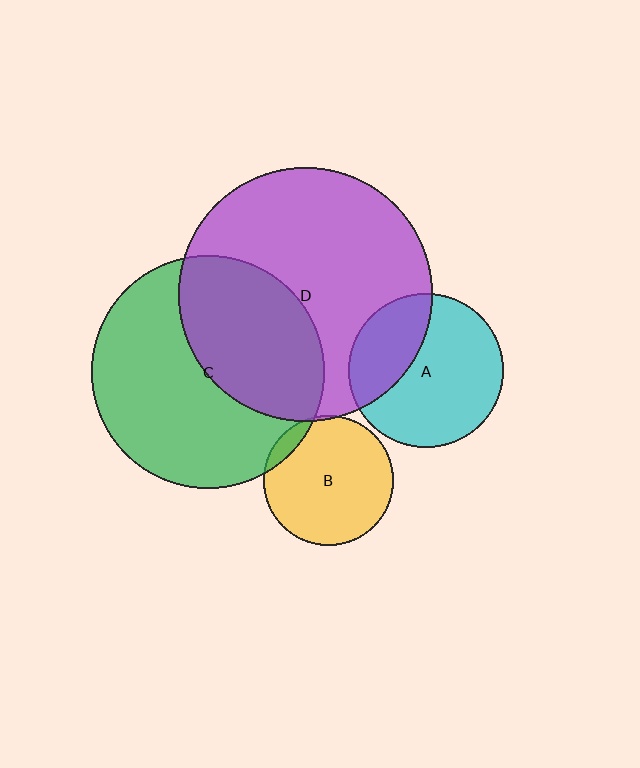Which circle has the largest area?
Circle D (purple).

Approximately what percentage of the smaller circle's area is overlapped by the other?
Approximately 30%.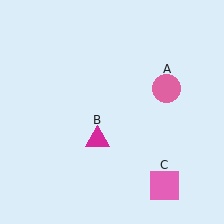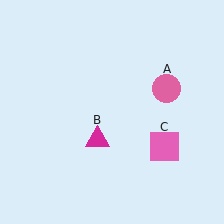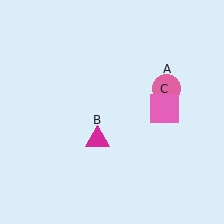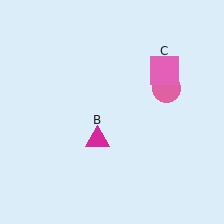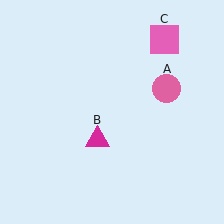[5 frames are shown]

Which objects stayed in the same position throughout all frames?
Pink circle (object A) and magenta triangle (object B) remained stationary.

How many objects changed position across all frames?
1 object changed position: pink square (object C).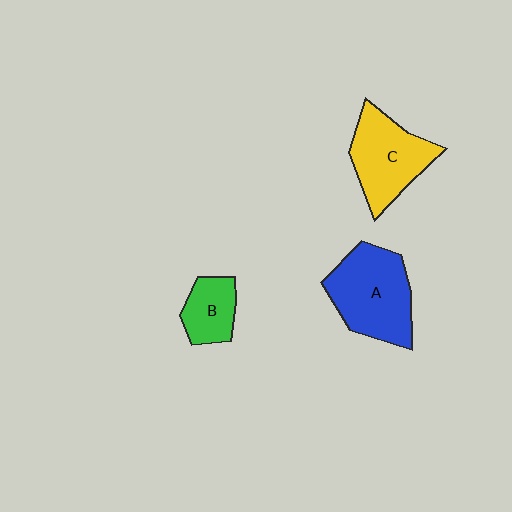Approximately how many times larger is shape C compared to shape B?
Approximately 1.8 times.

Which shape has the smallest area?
Shape B (green).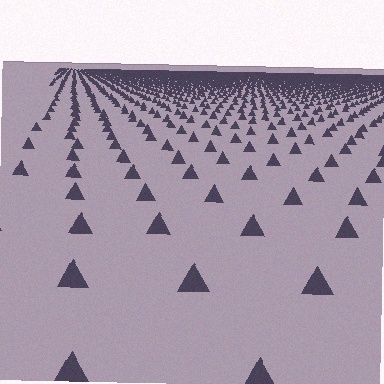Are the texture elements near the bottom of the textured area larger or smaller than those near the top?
Larger. Near the bottom, elements are closer to the viewer and appear at a bigger on-screen size.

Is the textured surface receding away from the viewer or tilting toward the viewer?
The surface is receding away from the viewer. Texture elements get smaller and denser toward the top.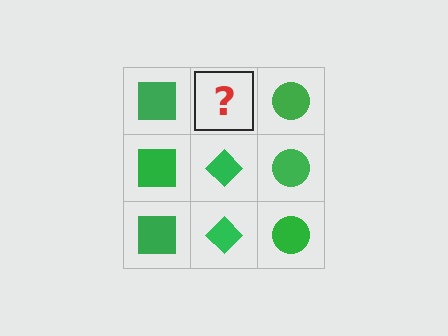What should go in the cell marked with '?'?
The missing cell should contain a green diamond.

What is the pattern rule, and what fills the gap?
The rule is that each column has a consistent shape. The gap should be filled with a green diamond.